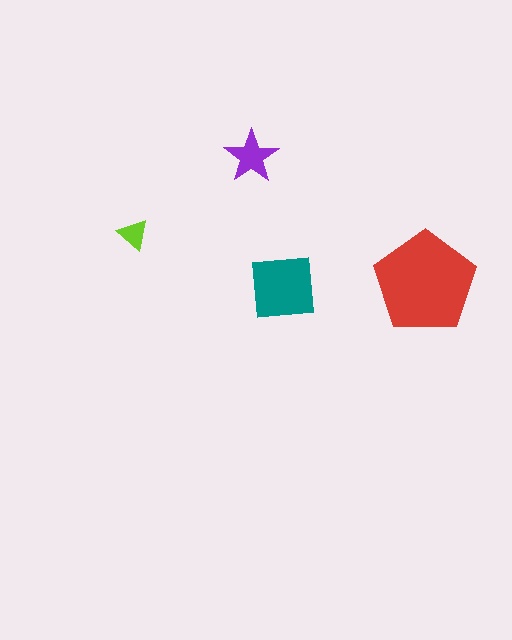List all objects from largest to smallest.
The red pentagon, the teal square, the purple star, the lime triangle.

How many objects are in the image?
There are 4 objects in the image.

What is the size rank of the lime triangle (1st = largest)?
4th.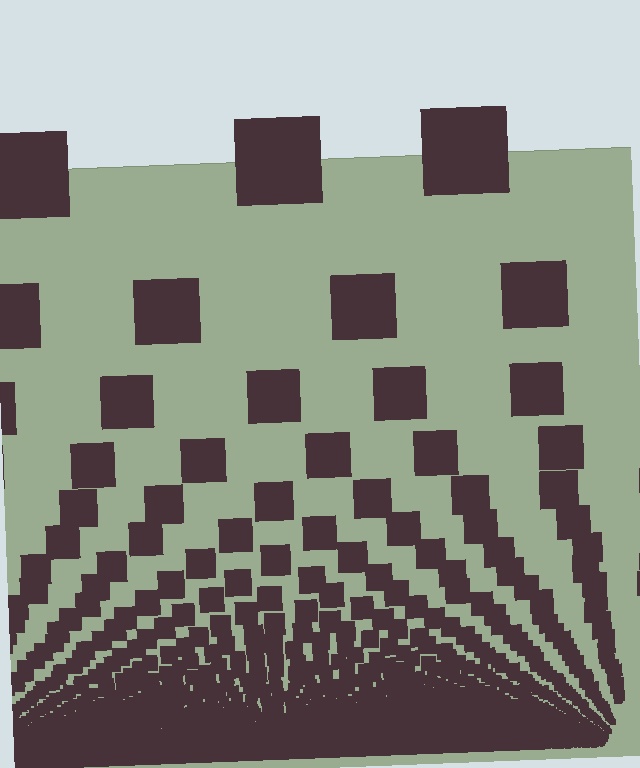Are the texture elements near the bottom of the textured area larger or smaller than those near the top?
Smaller. The gradient is inverted — elements near the bottom are smaller and denser.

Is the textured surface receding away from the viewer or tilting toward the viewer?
The surface appears to tilt toward the viewer. Texture elements get larger and sparser toward the top.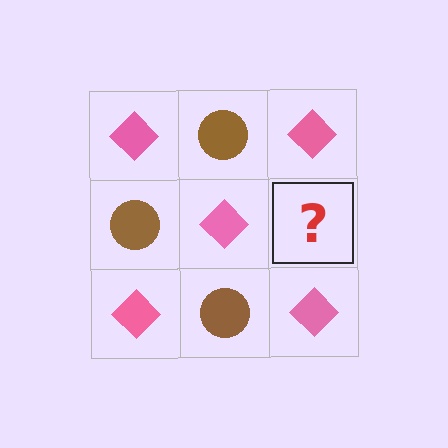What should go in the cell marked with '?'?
The missing cell should contain a brown circle.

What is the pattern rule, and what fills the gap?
The rule is that it alternates pink diamond and brown circle in a checkerboard pattern. The gap should be filled with a brown circle.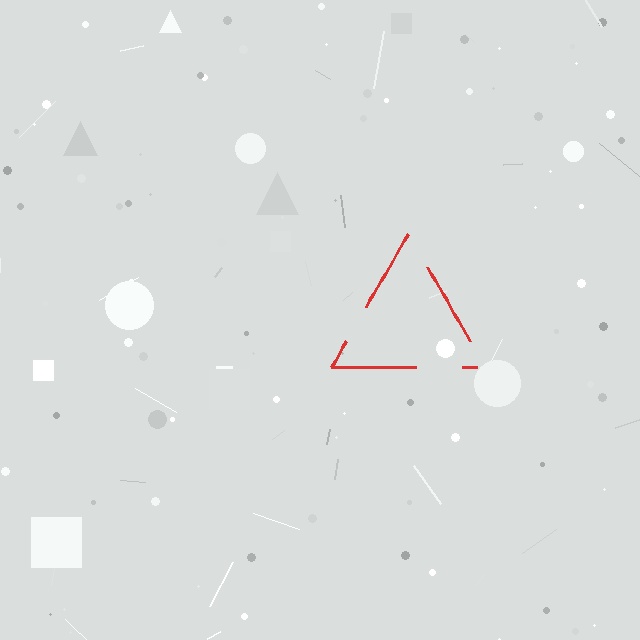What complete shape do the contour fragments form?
The contour fragments form a triangle.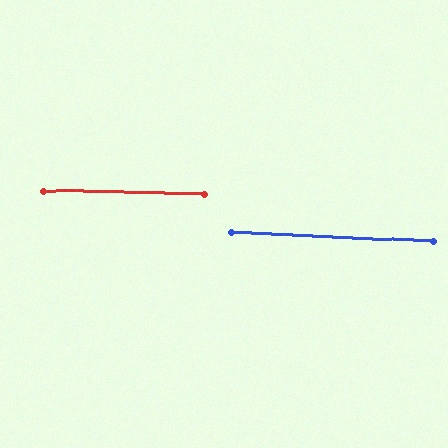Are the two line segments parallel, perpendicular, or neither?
Parallel — their directions differ by only 1.6°.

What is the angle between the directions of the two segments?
Approximately 2 degrees.